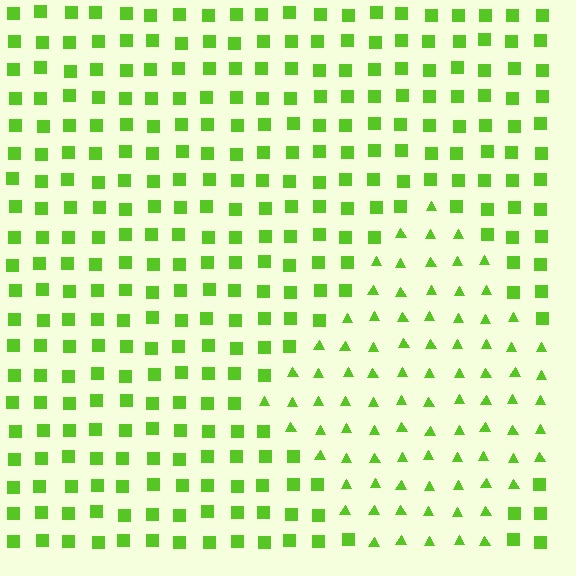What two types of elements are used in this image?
The image uses triangles inside the diamond region and squares outside it.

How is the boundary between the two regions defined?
The boundary is defined by a change in element shape: triangles inside vs. squares outside. All elements share the same color and spacing.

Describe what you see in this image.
The image is filled with small lime elements arranged in a uniform grid. A diamond-shaped region contains triangles, while the surrounding area contains squares. The boundary is defined purely by the change in element shape.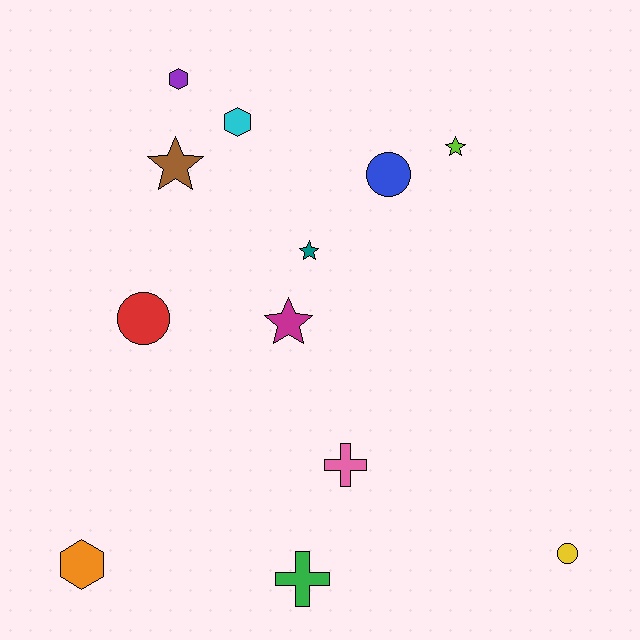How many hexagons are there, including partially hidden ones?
There are 3 hexagons.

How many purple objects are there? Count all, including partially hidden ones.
There is 1 purple object.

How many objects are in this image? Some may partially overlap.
There are 12 objects.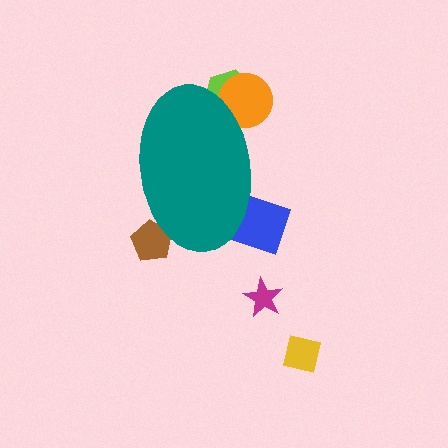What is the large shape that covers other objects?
A teal ellipse.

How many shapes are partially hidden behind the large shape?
4 shapes are partially hidden.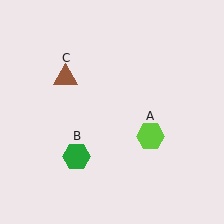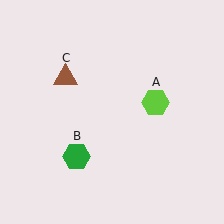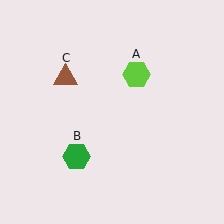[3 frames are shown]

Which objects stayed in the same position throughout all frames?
Green hexagon (object B) and brown triangle (object C) remained stationary.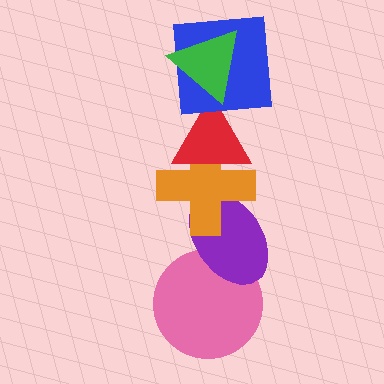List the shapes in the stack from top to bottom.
From top to bottom: the green triangle, the blue square, the red triangle, the orange cross, the purple ellipse, the pink circle.